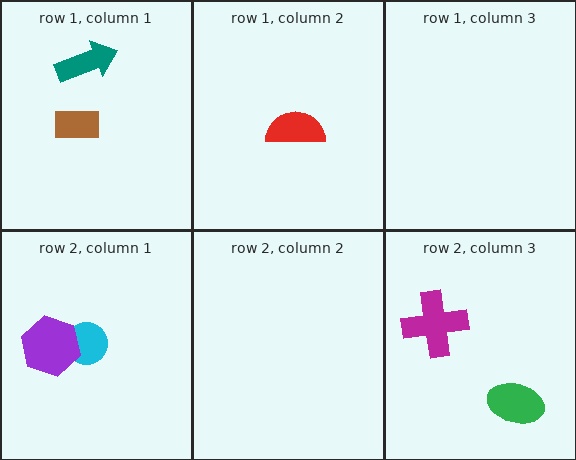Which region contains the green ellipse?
The row 2, column 3 region.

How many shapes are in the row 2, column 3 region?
2.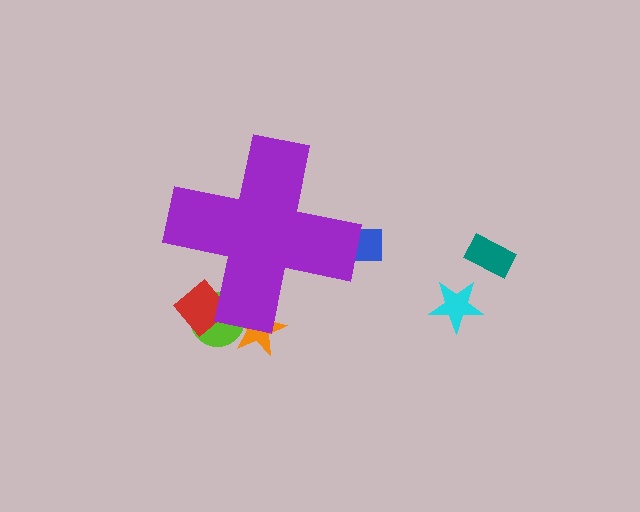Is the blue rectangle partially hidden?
Yes, the blue rectangle is partially hidden behind the purple cross.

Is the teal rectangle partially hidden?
No, the teal rectangle is fully visible.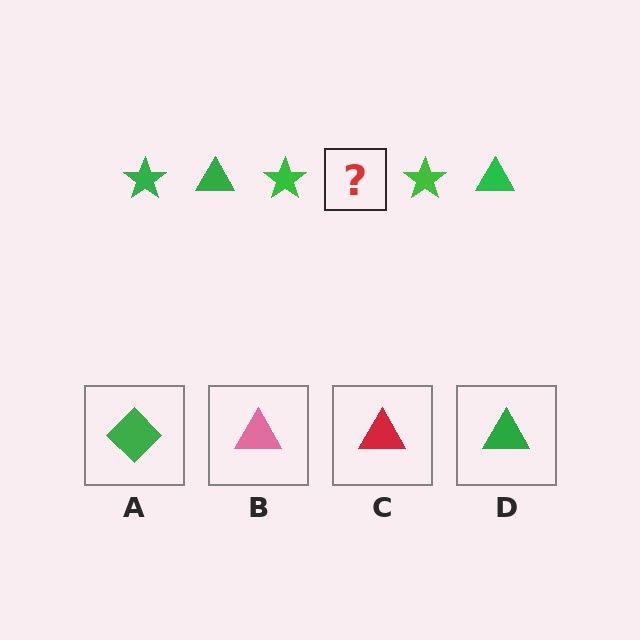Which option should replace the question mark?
Option D.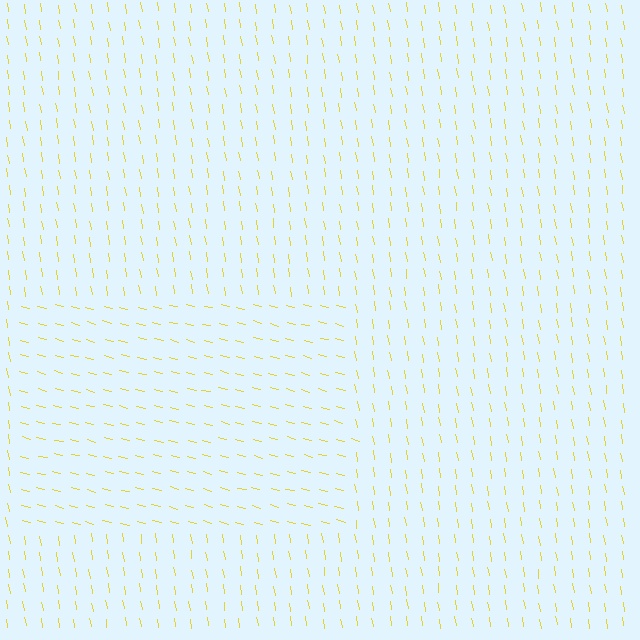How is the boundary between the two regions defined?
The boundary is defined purely by a change in line orientation (approximately 67 degrees difference). All lines are the same color and thickness.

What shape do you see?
I see a rectangle.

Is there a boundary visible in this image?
Yes, there is a texture boundary formed by a change in line orientation.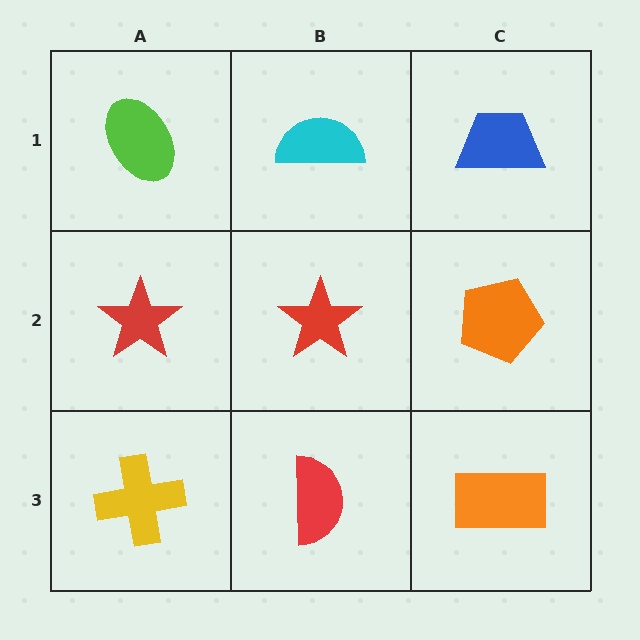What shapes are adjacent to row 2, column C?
A blue trapezoid (row 1, column C), an orange rectangle (row 3, column C), a red star (row 2, column B).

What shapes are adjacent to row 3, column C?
An orange pentagon (row 2, column C), a red semicircle (row 3, column B).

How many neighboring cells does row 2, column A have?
3.